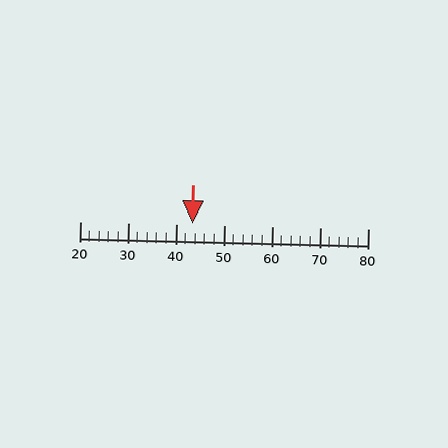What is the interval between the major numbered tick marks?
The major tick marks are spaced 10 units apart.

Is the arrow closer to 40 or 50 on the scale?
The arrow is closer to 40.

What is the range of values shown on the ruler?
The ruler shows values from 20 to 80.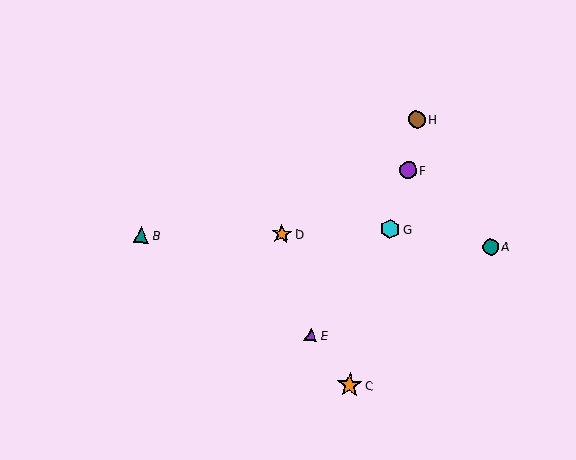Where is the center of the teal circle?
The center of the teal circle is at (491, 247).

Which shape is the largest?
The orange star (labeled C) is the largest.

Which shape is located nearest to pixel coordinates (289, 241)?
The orange star (labeled D) at (282, 234) is nearest to that location.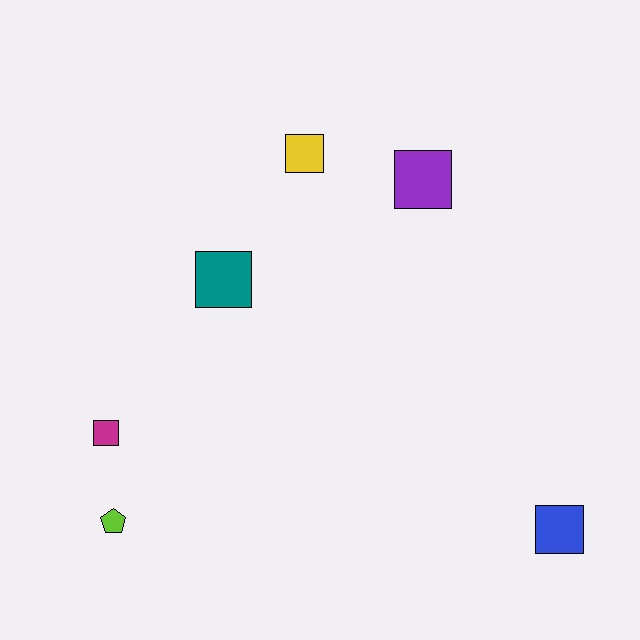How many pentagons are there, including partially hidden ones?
There is 1 pentagon.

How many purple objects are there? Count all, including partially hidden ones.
There is 1 purple object.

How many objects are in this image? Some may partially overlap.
There are 6 objects.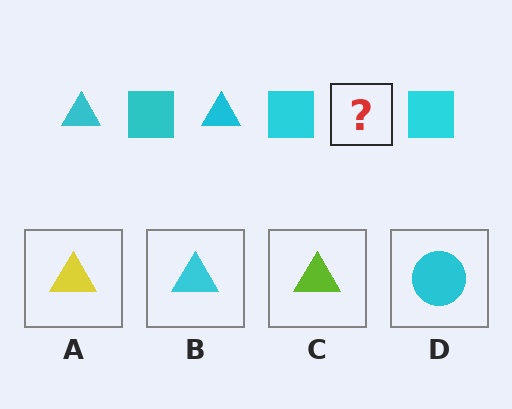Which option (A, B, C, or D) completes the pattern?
B.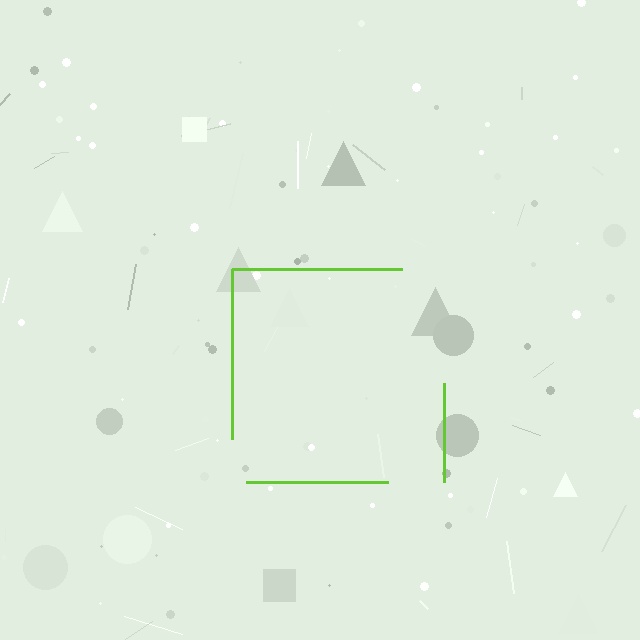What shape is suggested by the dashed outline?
The dashed outline suggests a square.